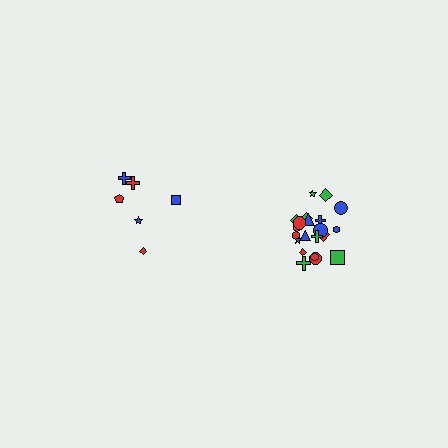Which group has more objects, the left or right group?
The right group.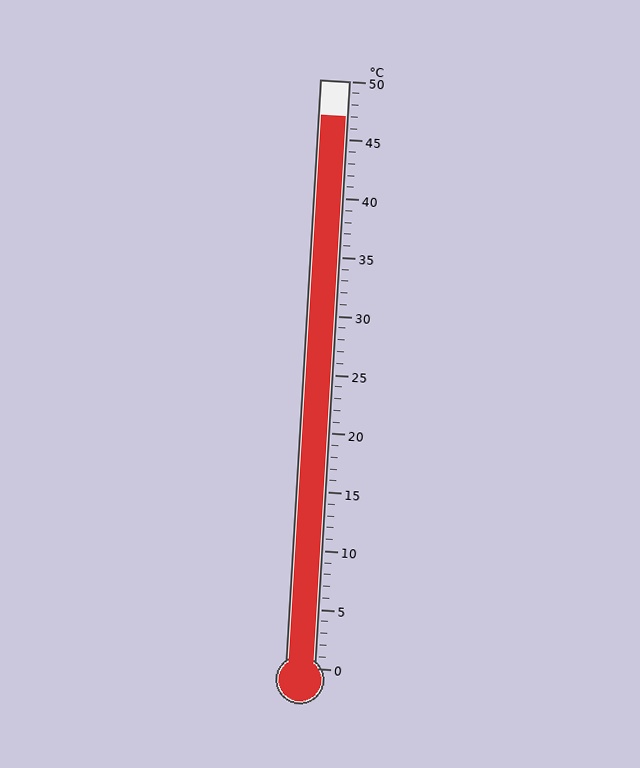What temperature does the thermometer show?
The thermometer shows approximately 47°C.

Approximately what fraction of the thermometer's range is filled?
The thermometer is filled to approximately 95% of its range.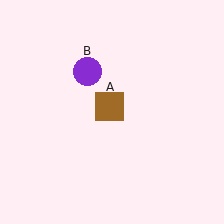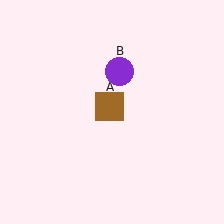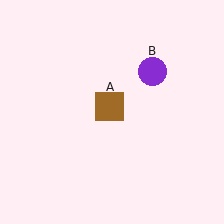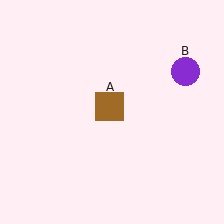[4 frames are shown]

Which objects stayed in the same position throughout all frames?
Brown square (object A) remained stationary.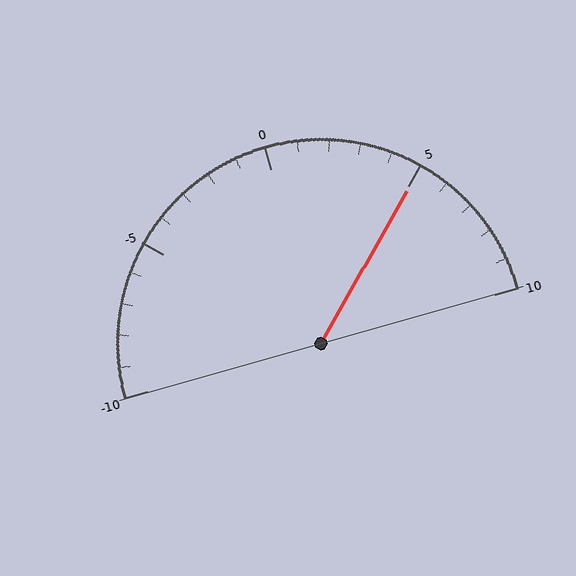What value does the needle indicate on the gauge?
The needle indicates approximately 5.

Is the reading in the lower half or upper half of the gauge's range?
The reading is in the upper half of the range (-10 to 10).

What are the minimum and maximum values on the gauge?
The gauge ranges from -10 to 10.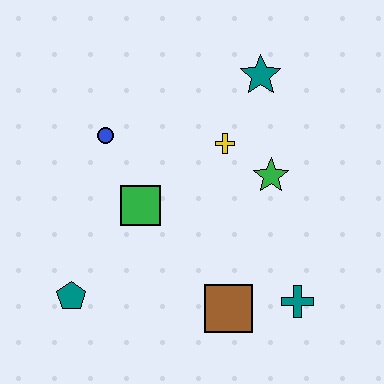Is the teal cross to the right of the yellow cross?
Yes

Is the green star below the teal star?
Yes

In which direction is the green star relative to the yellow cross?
The green star is to the right of the yellow cross.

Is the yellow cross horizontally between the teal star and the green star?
No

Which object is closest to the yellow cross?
The green star is closest to the yellow cross.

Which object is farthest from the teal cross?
The blue circle is farthest from the teal cross.